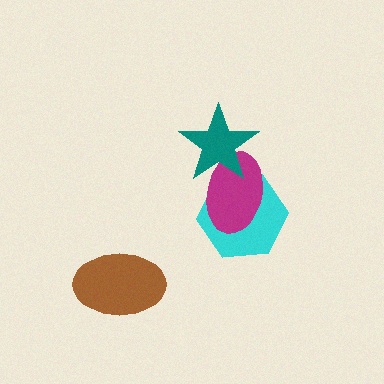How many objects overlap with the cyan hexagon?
2 objects overlap with the cyan hexagon.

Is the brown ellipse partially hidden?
No, no other shape covers it.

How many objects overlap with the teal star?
2 objects overlap with the teal star.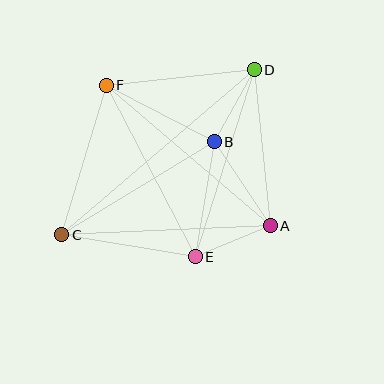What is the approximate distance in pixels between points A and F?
The distance between A and F is approximately 216 pixels.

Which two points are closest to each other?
Points A and E are closest to each other.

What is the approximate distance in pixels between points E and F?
The distance between E and F is approximately 193 pixels.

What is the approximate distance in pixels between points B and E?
The distance between B and E is approximately 116 pixels.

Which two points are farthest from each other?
Points C and D are farthest from each other.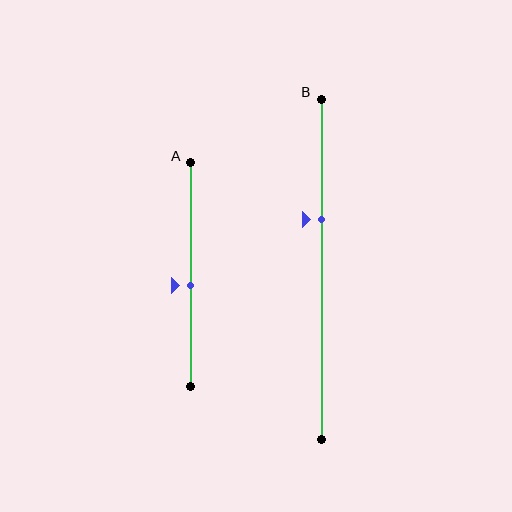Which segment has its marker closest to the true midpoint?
Segment A has its marker closest to the true midpoint.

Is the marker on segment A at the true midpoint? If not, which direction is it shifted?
No, the marker on segment A is shifted downward by about 5% of the segment length.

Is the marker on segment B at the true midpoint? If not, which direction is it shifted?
No, the marker on segment B is shifted upward by about 15% of the segment length.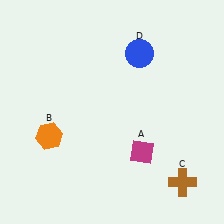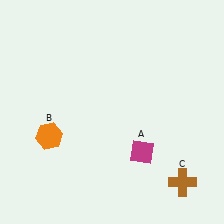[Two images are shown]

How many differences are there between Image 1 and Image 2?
There is 1 difference between the two images.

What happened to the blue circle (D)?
The blue circle (D) was removed in Image 2. It was in the top-right area of Image 1.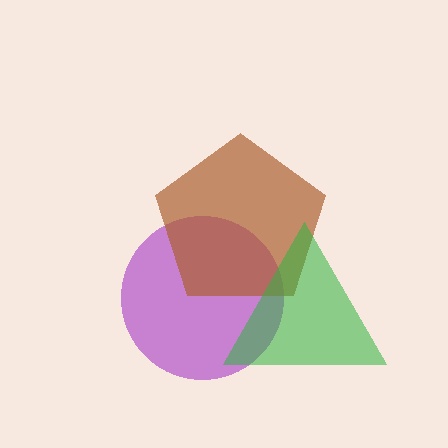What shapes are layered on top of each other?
The layered shapes are: a purple circle, a brown pentagon, a green triangle.